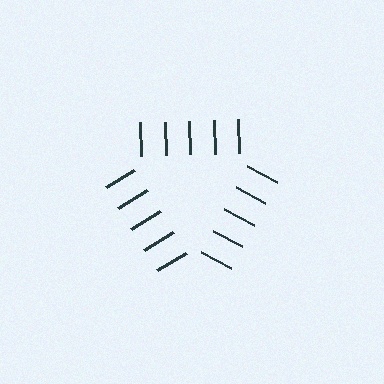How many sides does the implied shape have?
3 sides — the line-ends trace a triangle.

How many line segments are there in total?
15 — 5 along each of the 3 edges.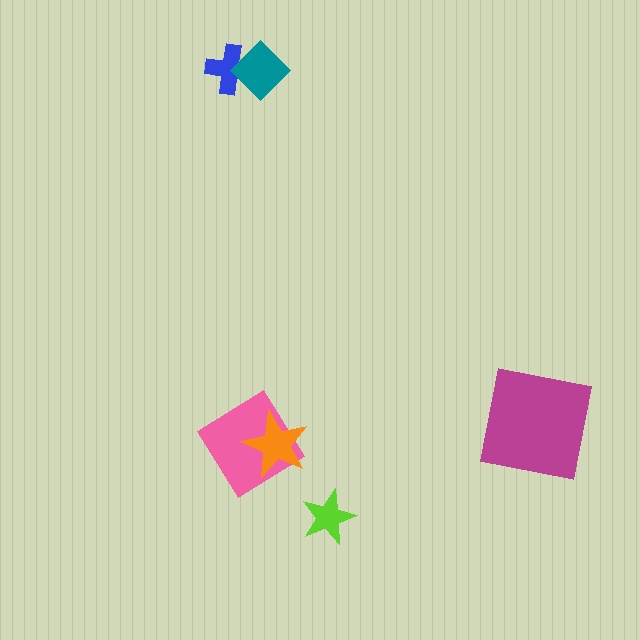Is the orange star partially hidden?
No, no other shape covers it.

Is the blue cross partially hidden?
Yes, it is partially covered by another shape.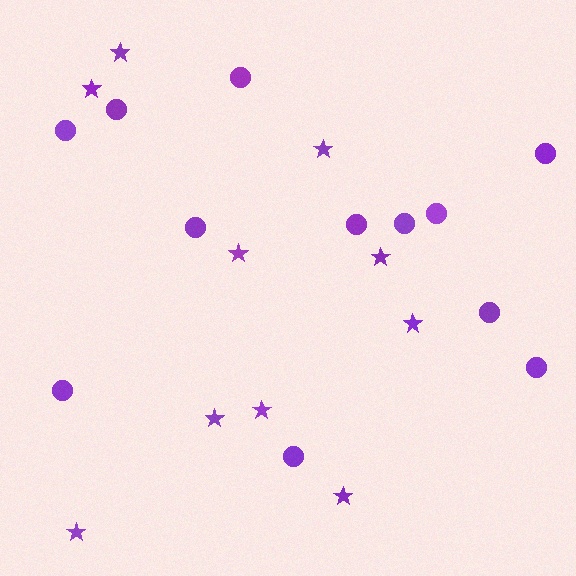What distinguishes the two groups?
There are 2 groups: one group of stars (10) and one group of circles (12).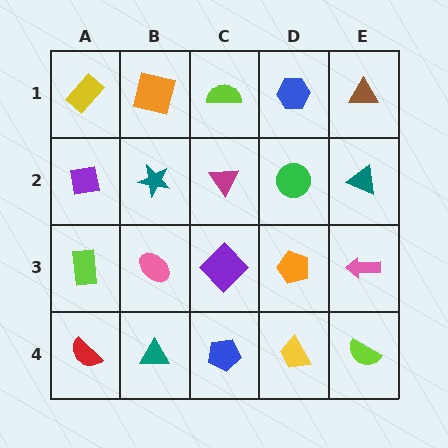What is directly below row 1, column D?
A green circle.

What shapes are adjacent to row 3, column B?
A teal star (row 2, column B), a teal triangle (row 4, column B), a lime rectangle (row 3, column A), a purple diamond (row 3, column C).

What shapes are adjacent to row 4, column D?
An orange pentagon (row 3, column D), a blue pentagon (row 4, column C), a lime semicircle (row 4, column E).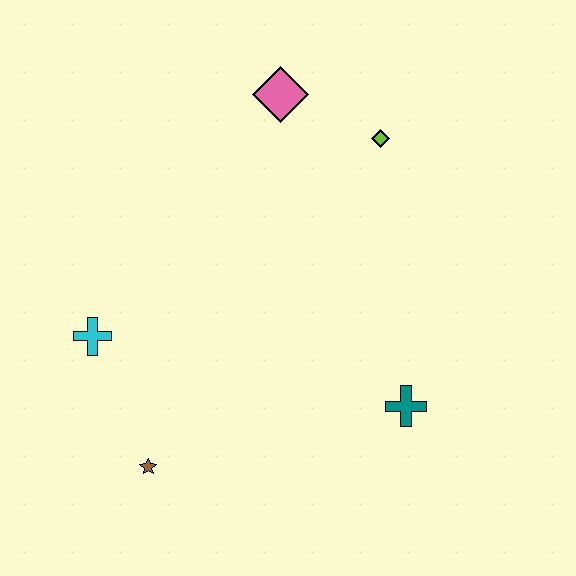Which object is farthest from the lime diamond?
The brown star is farthest from the lime diamond.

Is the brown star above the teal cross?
No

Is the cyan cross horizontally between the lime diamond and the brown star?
No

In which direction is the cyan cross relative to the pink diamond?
The cyan cross is below the pink diamond.